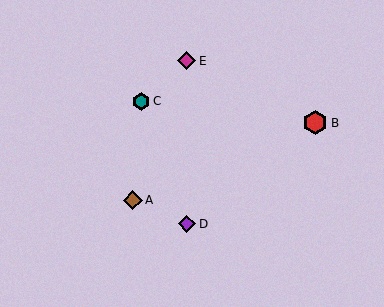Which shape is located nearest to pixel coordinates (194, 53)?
The magenta diamond (labeled E) at (187, 61) is nearest to that location.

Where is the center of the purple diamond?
The center of the purple diamond is at (187, 224).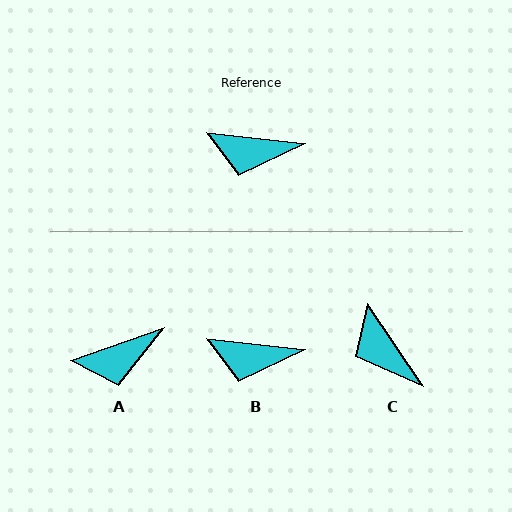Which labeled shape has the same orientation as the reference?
B.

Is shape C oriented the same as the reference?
No, it is off by about 50 degrees.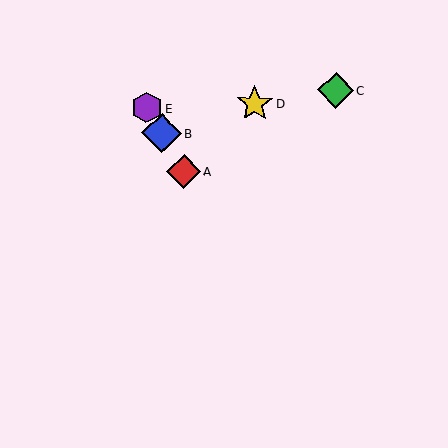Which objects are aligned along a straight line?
Objects A, B, E are aligned along a straight line.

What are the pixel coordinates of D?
Object D is at (255, 104).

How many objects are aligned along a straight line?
3 objects (A, B, E) are aligned along a straight line.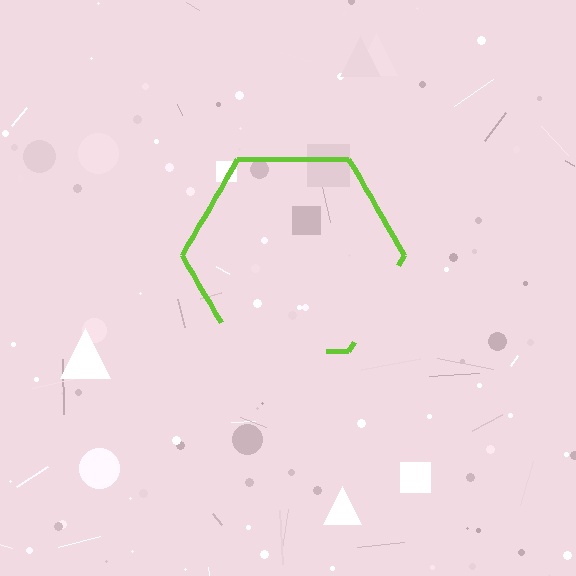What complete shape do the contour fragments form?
The contour fragments form a hexagon.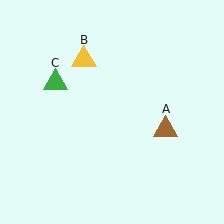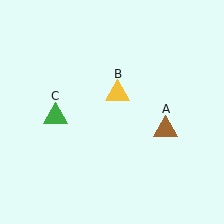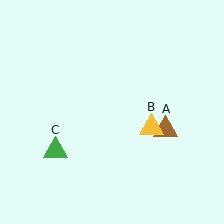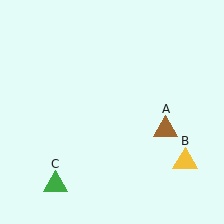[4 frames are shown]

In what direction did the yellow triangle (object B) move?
The yellow triangle (object B) moved down and to the right.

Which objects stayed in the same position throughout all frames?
Brown triangle (object A) remained stationary.